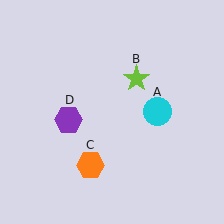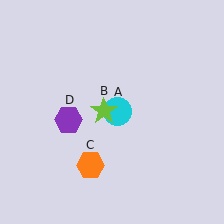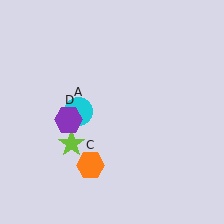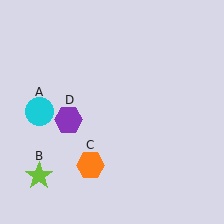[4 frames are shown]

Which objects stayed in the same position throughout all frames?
Orange hexagon (object C) and purple hexagon (object D) remained stationary.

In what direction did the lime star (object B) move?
The lime star (object B) moved down and to the left.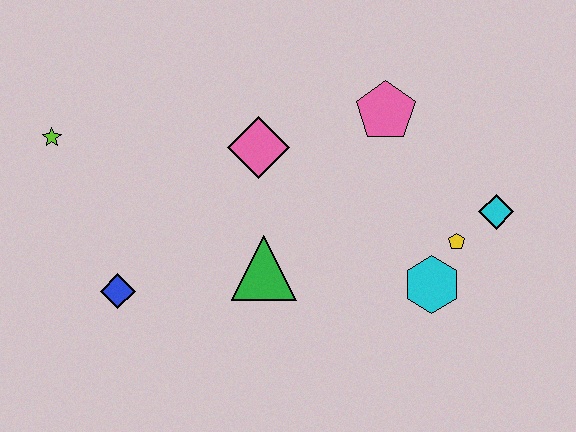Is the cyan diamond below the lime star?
Yes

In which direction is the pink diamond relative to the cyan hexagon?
The pink diamond is to the left of the cyan hexagon.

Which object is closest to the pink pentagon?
The pink diamond is closest to the pink pentagon.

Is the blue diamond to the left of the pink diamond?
Yes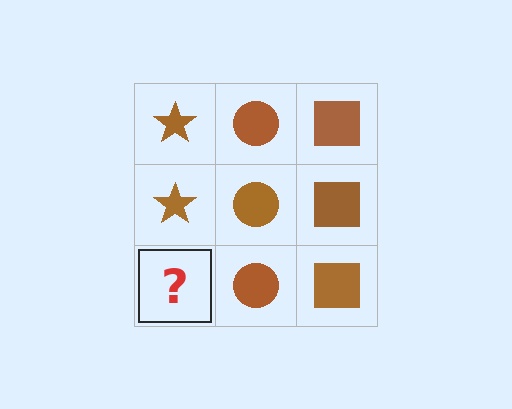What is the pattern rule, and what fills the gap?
The rule is that each column has a consistent shape. The gap should be filled with a brown star.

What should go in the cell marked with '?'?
The missing cell should contain a brown star.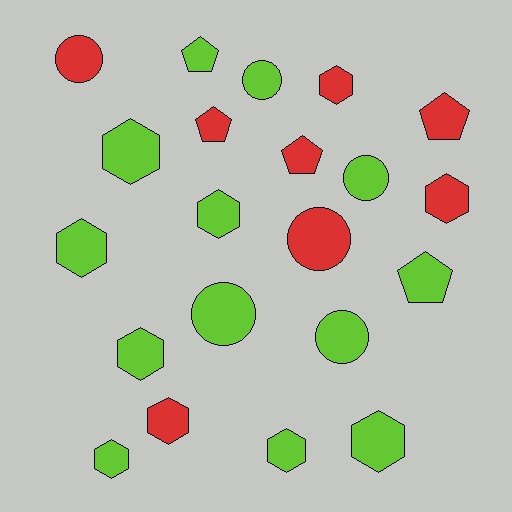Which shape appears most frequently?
Hexagon, with 10 objects.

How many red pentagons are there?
There are 3 red pentagons.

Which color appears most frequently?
Lime, with 13 objects.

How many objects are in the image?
There are 21 objects.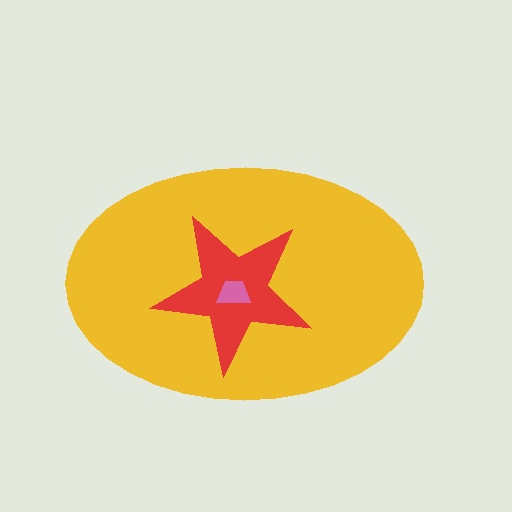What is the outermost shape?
The yellow ellipse.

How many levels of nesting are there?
3.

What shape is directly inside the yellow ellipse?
The red star.